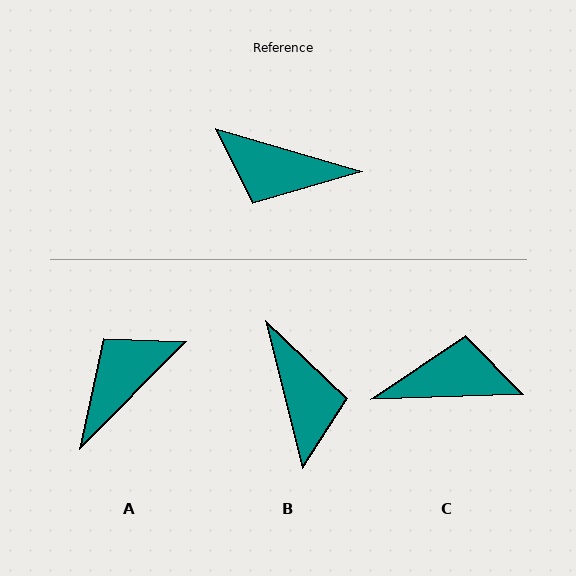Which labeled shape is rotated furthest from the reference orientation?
C, about 162 degrees away.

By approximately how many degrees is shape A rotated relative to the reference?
Approximately 118 degrees clockwise.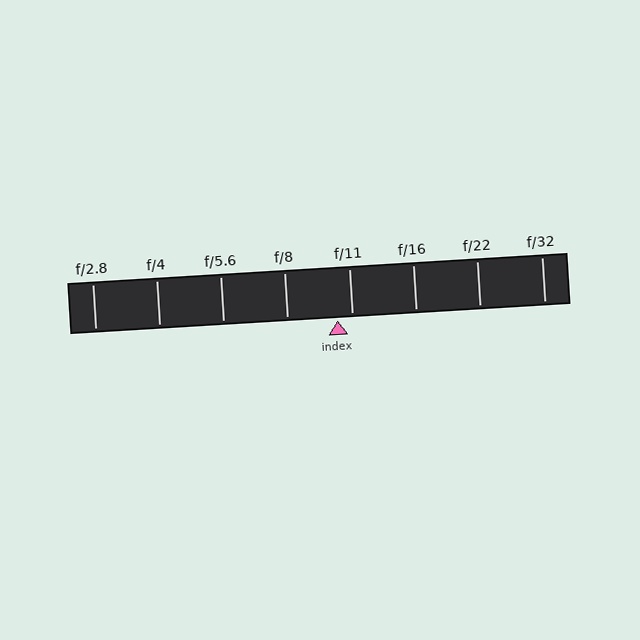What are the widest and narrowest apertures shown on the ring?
The widest aperture shown is f/2.8 and the narrowest is f/32.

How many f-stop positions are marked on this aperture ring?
There are 8 f-stop positions marked.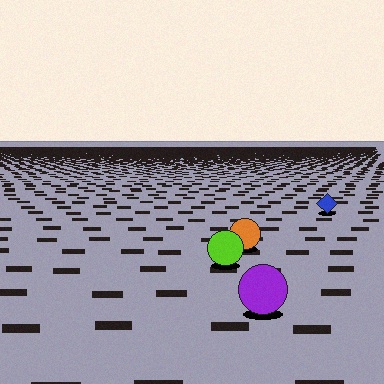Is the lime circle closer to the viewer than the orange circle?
Yes. The lime circle is closer — you can tell from the texture gradient: the ground texture is coarser near it.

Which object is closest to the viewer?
The purple circle is closest. The texture marks near it are larger and more spread out.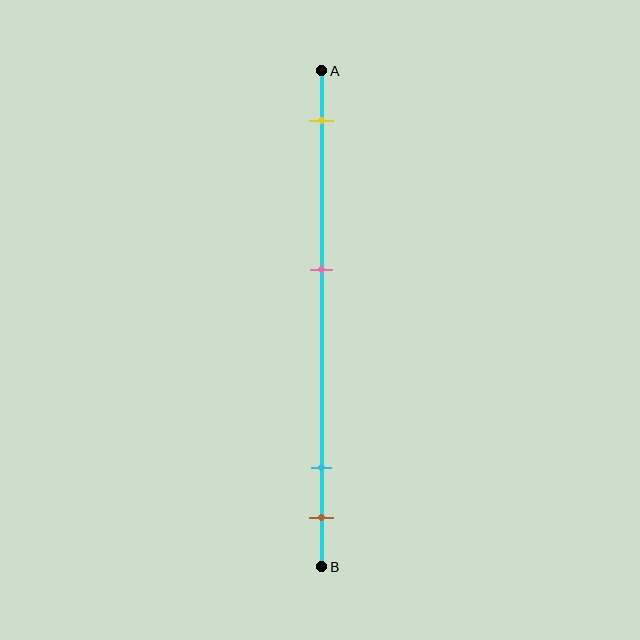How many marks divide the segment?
There are 4 marks dividing the segment.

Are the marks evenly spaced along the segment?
No, the marks are not evenly spaced.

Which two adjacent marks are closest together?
The cyan and brown marks are the closest adjacent pair.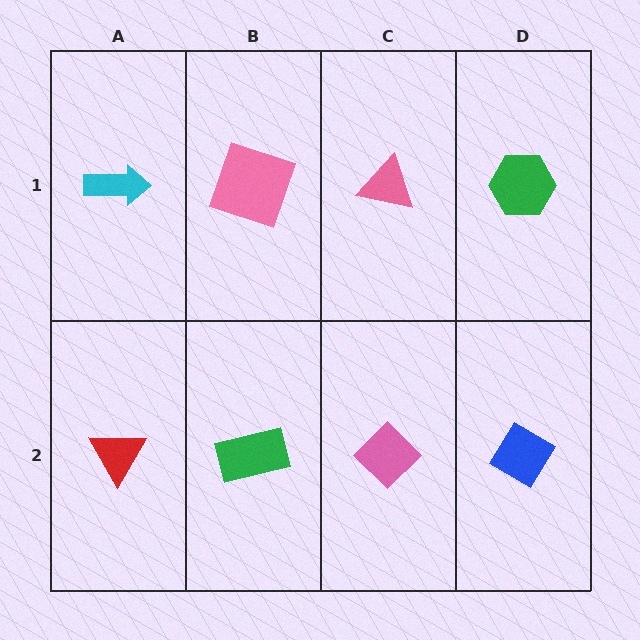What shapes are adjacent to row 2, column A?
A cyan arrow (row 1, column A), a green rectangle (row 2, column B).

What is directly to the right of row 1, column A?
A pink square.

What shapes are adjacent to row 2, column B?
A pink square (row 1, column B), a red triangle (row 2, column A), a pink diamond (row 2, column C).